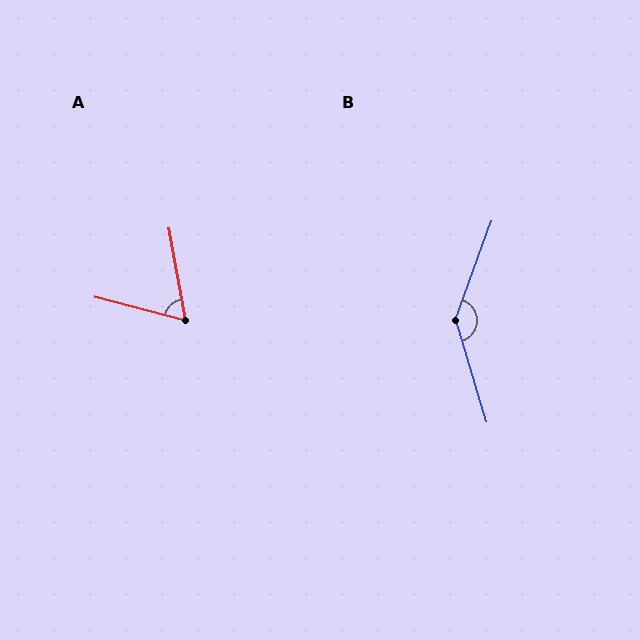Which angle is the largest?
B, at approximately 143 degrees.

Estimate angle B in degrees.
Approximately 143 degrees.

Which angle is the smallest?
A, at approximately 65 degrees.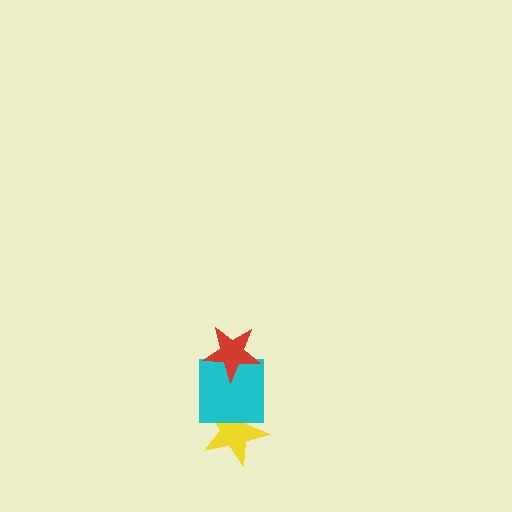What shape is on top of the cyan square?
The red star is on top of the cyan square.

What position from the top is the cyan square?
The cyan square is 2nd from the top.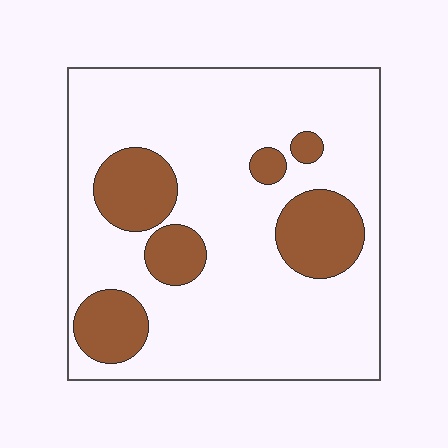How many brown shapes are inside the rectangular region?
6.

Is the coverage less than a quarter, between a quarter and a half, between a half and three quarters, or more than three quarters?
Less than a quarter.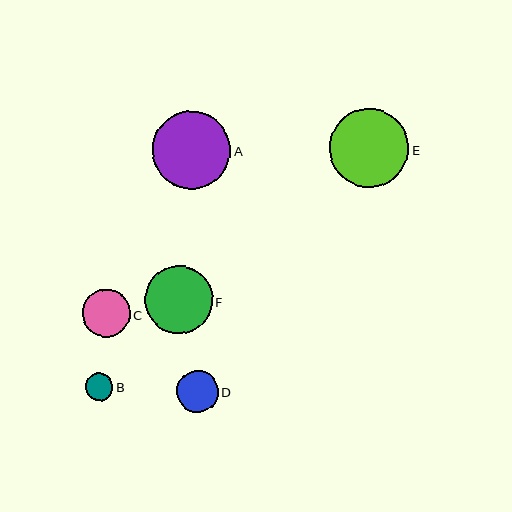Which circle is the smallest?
Circle B is the smallest with a size of approximately 28 pixels.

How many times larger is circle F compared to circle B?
Circle F is approximately 2.4 times the size of circle B.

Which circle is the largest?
Circle E is the largest with a size of approximately 79 pixels.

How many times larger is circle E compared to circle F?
Circle E is approximately 1.2 times the size of circle F.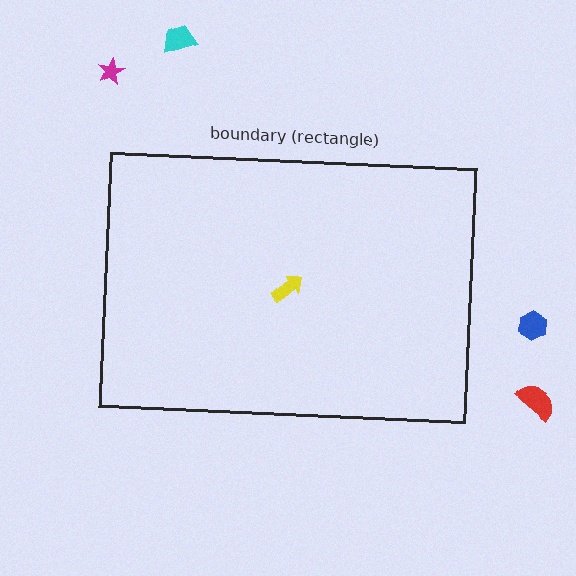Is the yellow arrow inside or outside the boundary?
Inside.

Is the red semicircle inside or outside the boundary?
Outside.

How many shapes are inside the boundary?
1 inside, 4 outside.